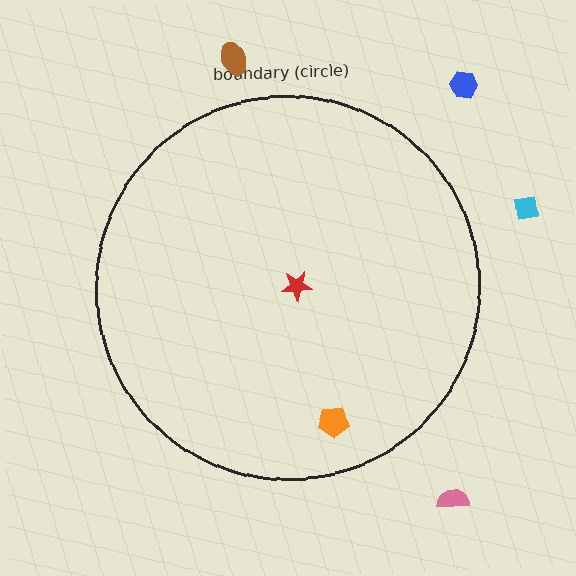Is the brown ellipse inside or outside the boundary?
Outside.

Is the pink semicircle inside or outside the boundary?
Outside.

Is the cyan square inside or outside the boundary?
Outside.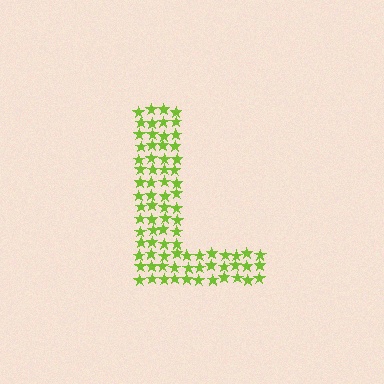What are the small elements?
The small elements are stars.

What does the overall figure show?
The overall figure shows the letter L.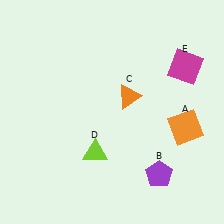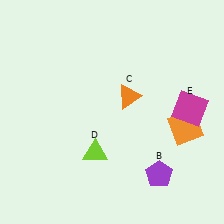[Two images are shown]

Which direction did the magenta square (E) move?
The magenta square (E) moved down.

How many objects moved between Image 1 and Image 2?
1 object moved between the two images.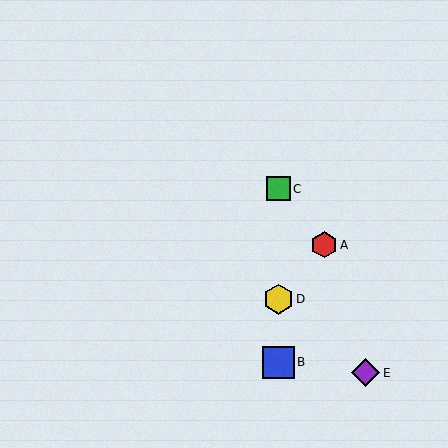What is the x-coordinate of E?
Object E is at x≈365.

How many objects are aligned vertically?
3 objects (B, C, D) are aligned vertically.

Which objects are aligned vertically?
Objects B, C, D are aligned vertically.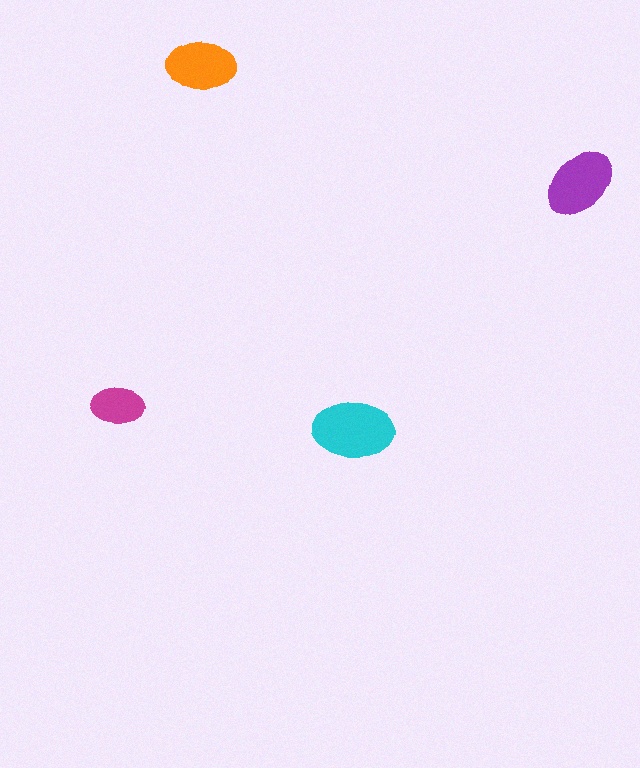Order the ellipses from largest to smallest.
the cyan one, the purple one, the orange one, the magenta one.